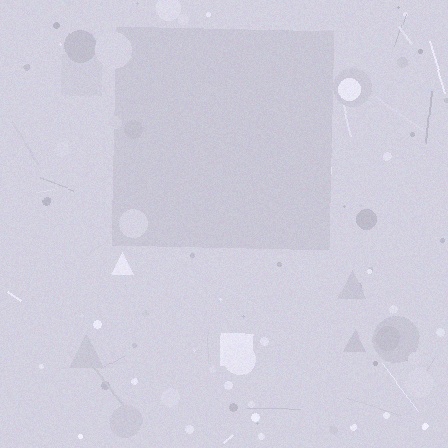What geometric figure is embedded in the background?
A square is embedded in the background.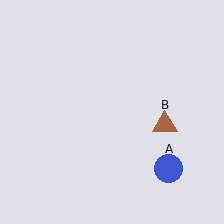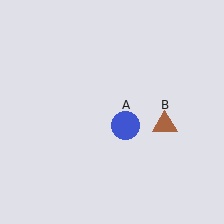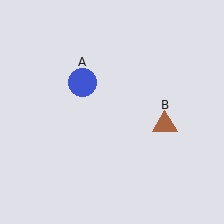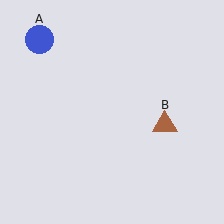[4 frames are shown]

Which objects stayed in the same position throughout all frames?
Brown triangle (object B) remained stationary.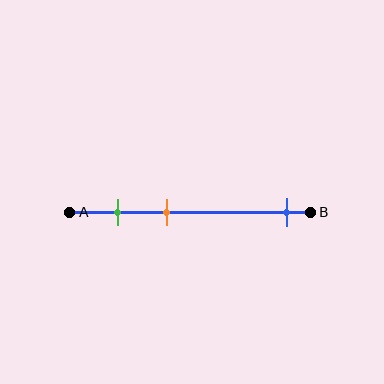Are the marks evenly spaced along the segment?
No, the marks are not evenly spaced.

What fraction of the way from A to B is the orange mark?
The orange mark is approximately 40% (0.4) of the way from A to B.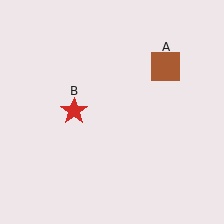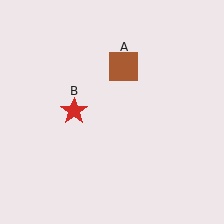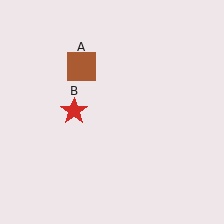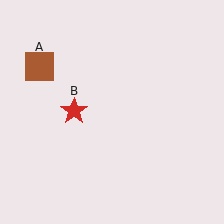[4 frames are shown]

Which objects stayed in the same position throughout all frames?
Red star (object B) remained stationary.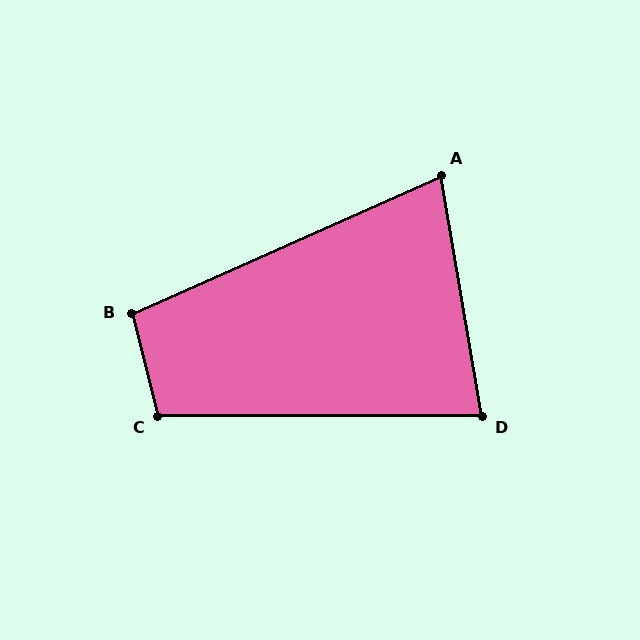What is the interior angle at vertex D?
Approximately 80 degrees (acute).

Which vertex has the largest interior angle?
C, at approximately 104 degrees.